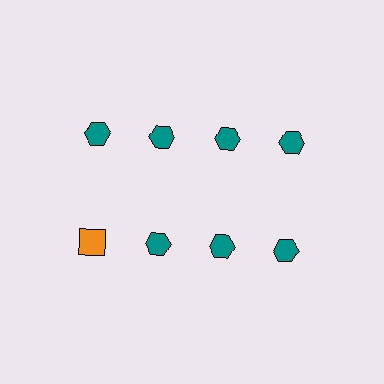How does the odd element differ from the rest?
It differs in both color (orange instead of teal) and shape (square instead of hexagon).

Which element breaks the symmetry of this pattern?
The orange square in the second row, leftmost column breaks the symmetry. All other shapes are teal hexagons.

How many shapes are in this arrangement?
There are 8 shapes arranged in a grid pattern.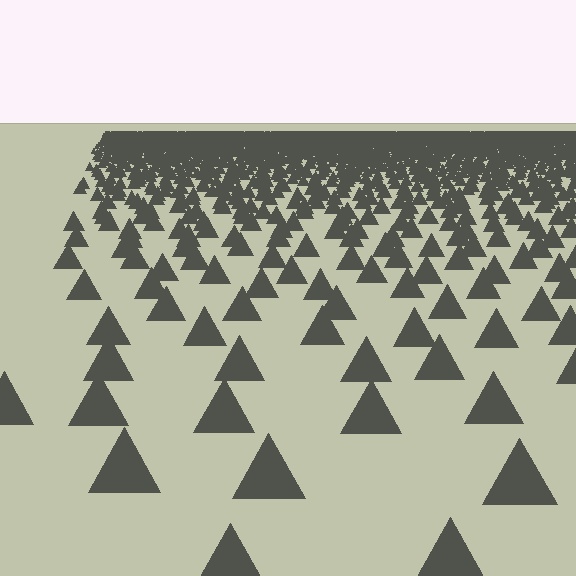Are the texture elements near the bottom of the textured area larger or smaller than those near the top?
Larger. Near the bottom, elements are closer to the viewer and appear at a bigger on-screen size.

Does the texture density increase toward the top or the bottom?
Density increases toward the top.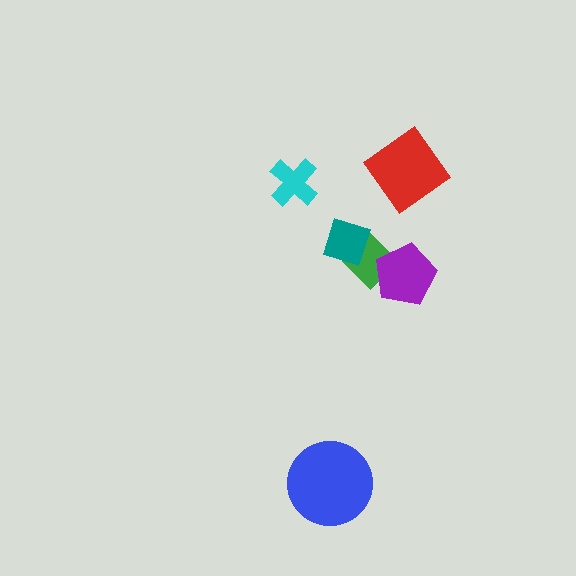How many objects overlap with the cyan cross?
0 objects overlap with the cyan cross.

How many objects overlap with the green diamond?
2 objects overlap with the green diamond.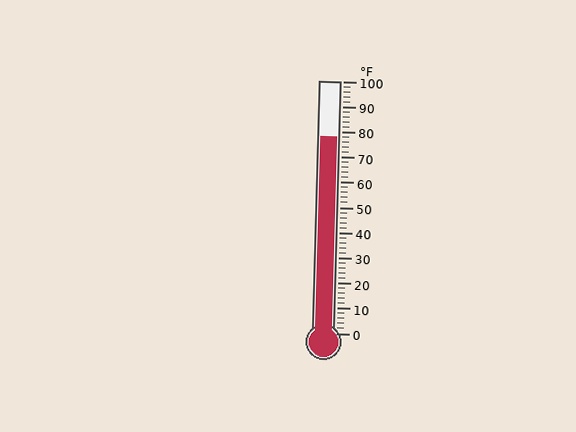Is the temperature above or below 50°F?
The temperature is above 50°F.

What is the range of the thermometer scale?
The thermometer scale ranges from 0°F to 100°F.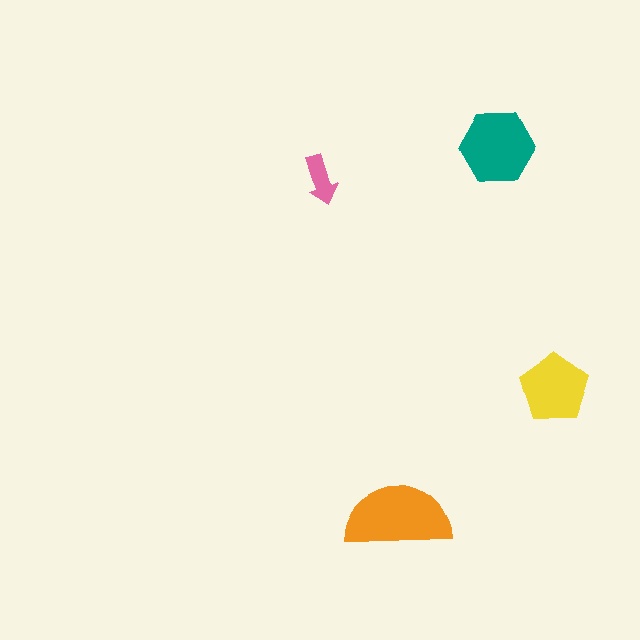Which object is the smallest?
The pink arrow.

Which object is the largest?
The orange semicircle.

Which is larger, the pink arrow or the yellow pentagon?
The yellow pentagon.